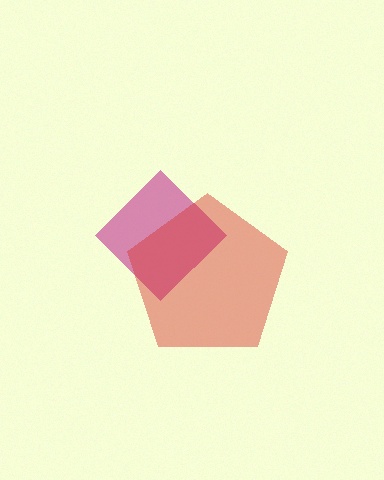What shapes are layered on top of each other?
The layered shapes are: a magenta diamond, a red pentagon.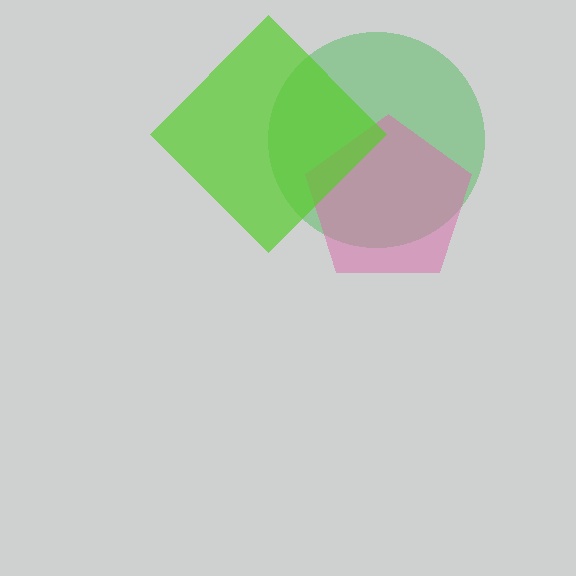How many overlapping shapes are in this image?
There are 3 overlapping shapes in the image.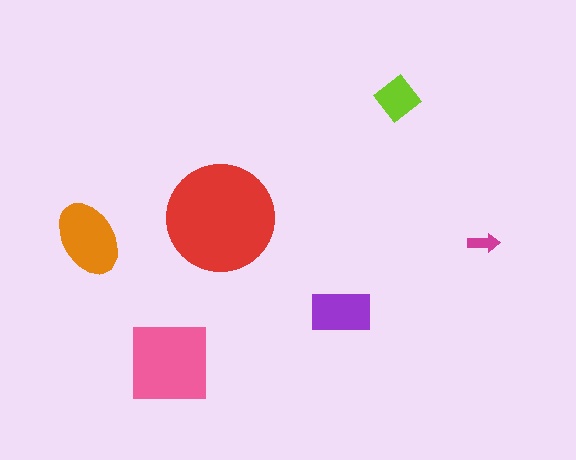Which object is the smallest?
The magenta arrow.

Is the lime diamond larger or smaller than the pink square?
Smaller.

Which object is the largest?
The red circle.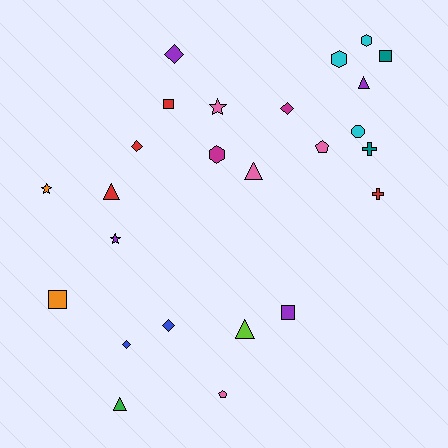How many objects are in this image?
There are 25 objects.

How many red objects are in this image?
There are 4 red objects.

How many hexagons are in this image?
There are 3 hexagons.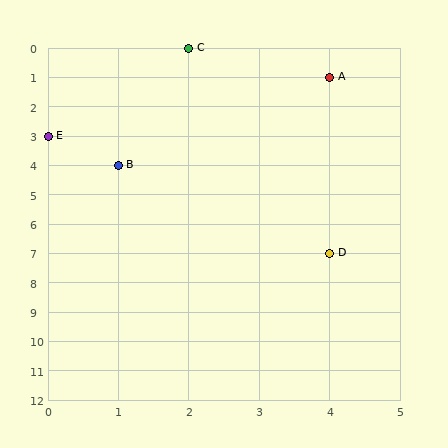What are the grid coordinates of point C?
Point C is at grid coordinates (2, 0).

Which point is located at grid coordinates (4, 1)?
Point A is at (4, 1).